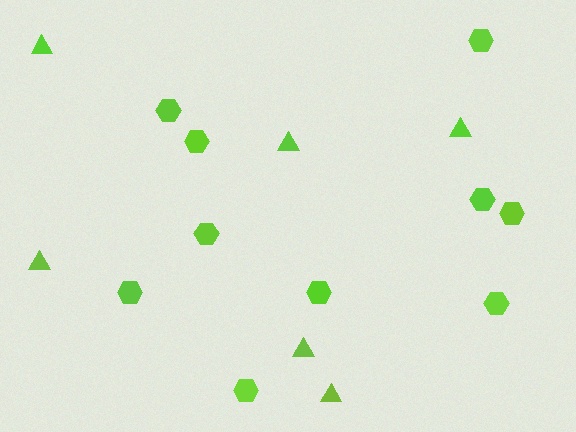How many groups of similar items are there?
There are 2 groups: one group of hexagons (10) and one group of triangles (6).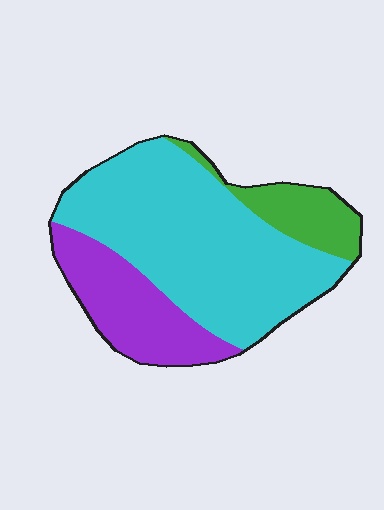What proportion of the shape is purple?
Purple takes up between a sixth and a third of the shape.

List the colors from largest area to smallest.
From largest to smallest: cyan, purple, green.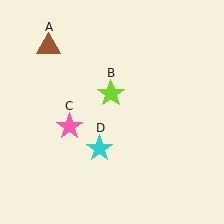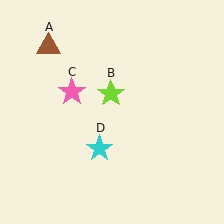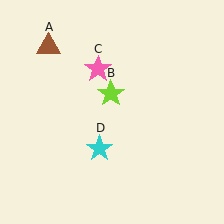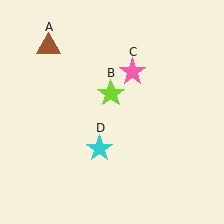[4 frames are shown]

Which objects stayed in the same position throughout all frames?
Brown triangle (object A) and lime star (object B) and cyan star (object D) remained stationary.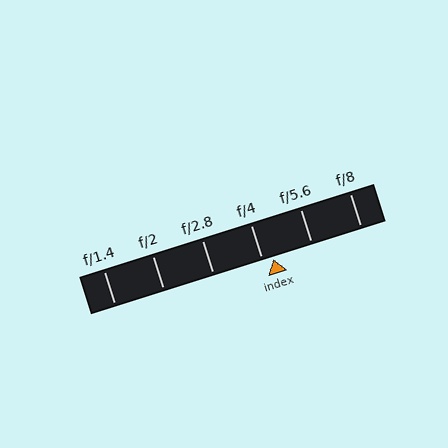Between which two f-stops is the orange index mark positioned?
The index mark is between f/4 and f/5.6.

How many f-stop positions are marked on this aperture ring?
There are 6 f-stop positions marked.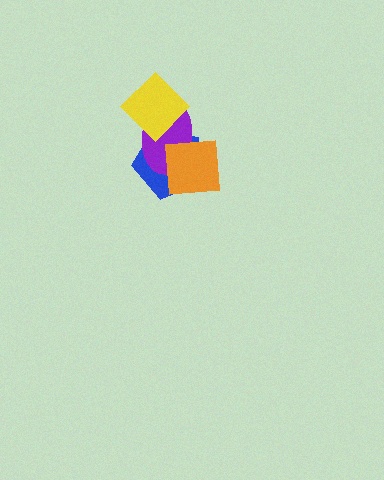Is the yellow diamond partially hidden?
No, no other shape covers it.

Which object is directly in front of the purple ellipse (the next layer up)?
The orange square is directly in front of the purple ellipse.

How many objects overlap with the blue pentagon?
3 objects overlap with the blue pentagon.